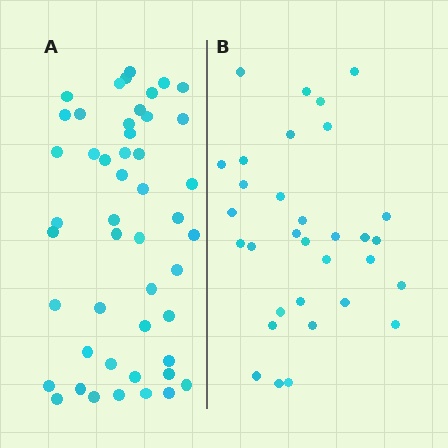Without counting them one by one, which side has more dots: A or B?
Region A (the left region) has more dots.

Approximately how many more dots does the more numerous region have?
Region A has approximately 15 more dots than region B.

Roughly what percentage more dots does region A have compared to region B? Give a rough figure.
About 50% more.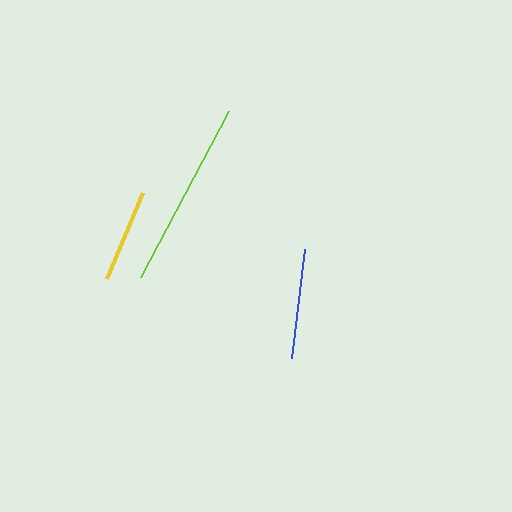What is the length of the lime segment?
The lime segment is approximately 188 pixels long.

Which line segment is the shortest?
The yellow line is the shortest at approximately 94 pixels.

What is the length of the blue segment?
The blue segment is approximately 110 pixels long.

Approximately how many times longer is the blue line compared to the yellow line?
The blue line is approximately 1.2 times the length of the yellow line.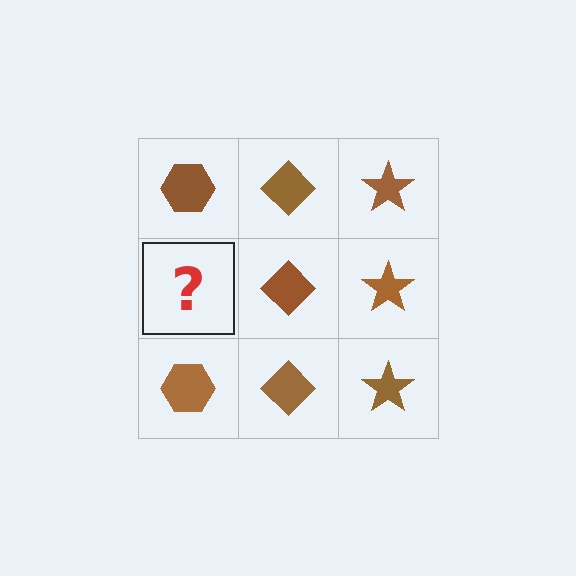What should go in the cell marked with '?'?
The missing cell should contain a brown hexagon.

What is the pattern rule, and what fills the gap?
The rule is that each column has a consistent shape. The gap should be filled with a brown hexagon.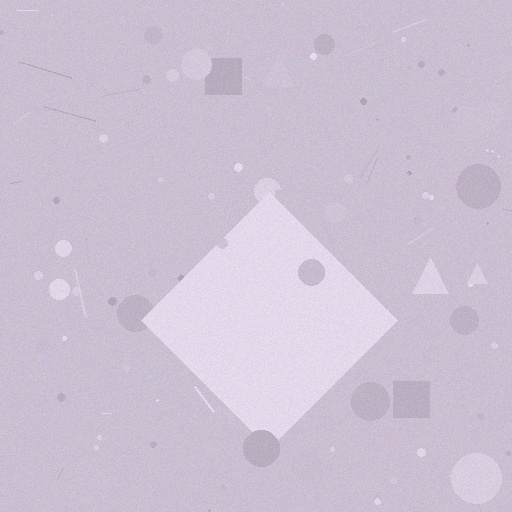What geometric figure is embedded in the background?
A diamond is embedded in the background.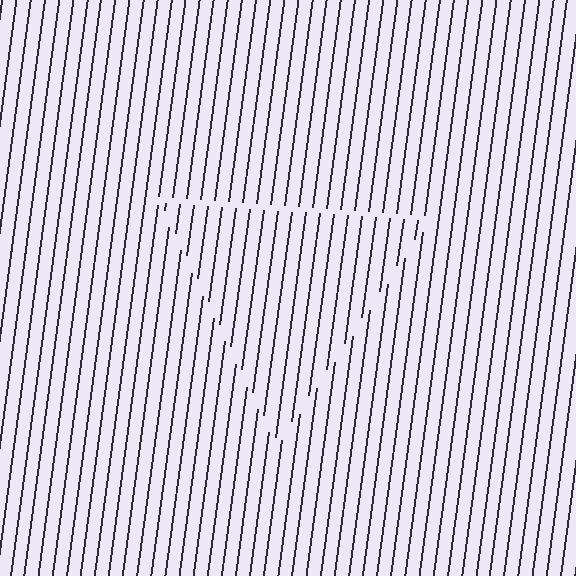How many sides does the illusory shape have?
3 sides — the line-ends trace a triangle.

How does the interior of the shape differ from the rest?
The interior of the shape contains the same grating, shifted by half a period — the contour is defined by the phase discontinuity where line-ends from the inner and outer gratings abut.